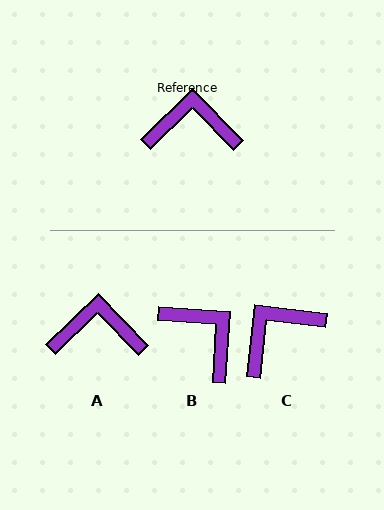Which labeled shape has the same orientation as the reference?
A.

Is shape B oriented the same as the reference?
No, it is off by about 48 degrees.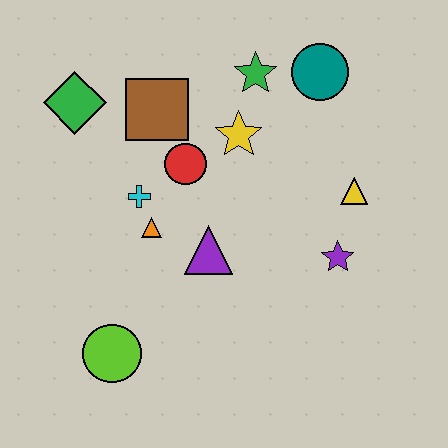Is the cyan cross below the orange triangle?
No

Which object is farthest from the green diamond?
The purple star is farthest from the green diamond.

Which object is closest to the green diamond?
The brown square is closest to the green diamond.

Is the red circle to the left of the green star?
Yes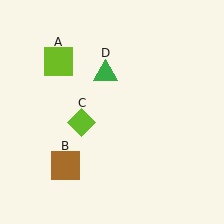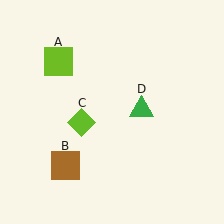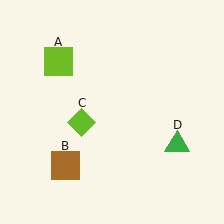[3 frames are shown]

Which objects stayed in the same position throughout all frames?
Lime square (object A) and brown square (object B) and lime diamond (object C) remained stationary.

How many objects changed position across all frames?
1 object changed position: green triangle (object D).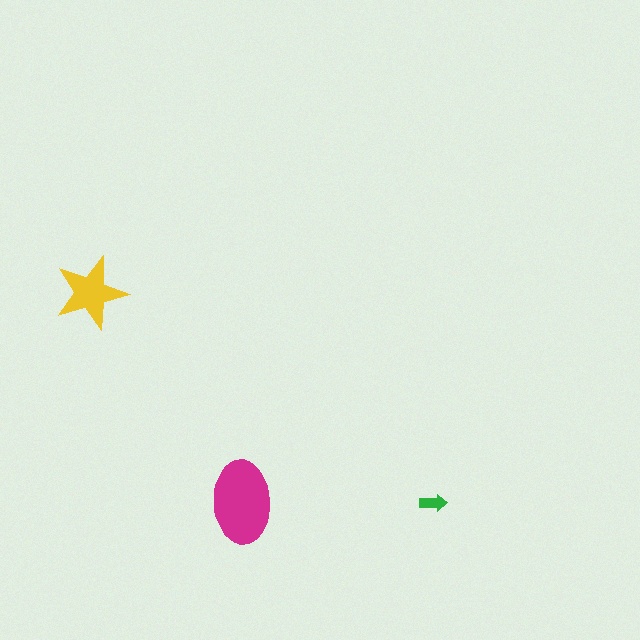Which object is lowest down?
The green arrow is bottommost.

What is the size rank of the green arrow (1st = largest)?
3rd.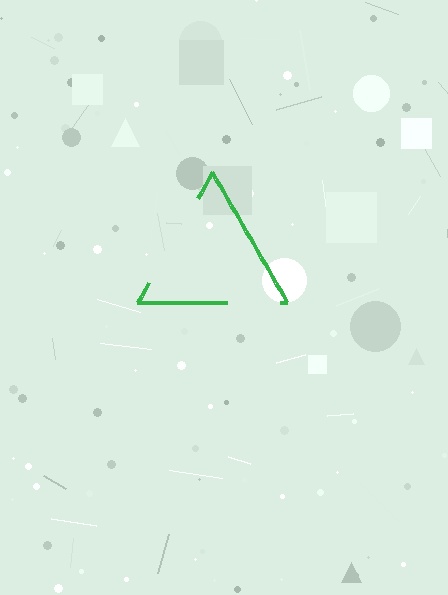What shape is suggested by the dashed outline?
The dashed outline suggests a triangle.